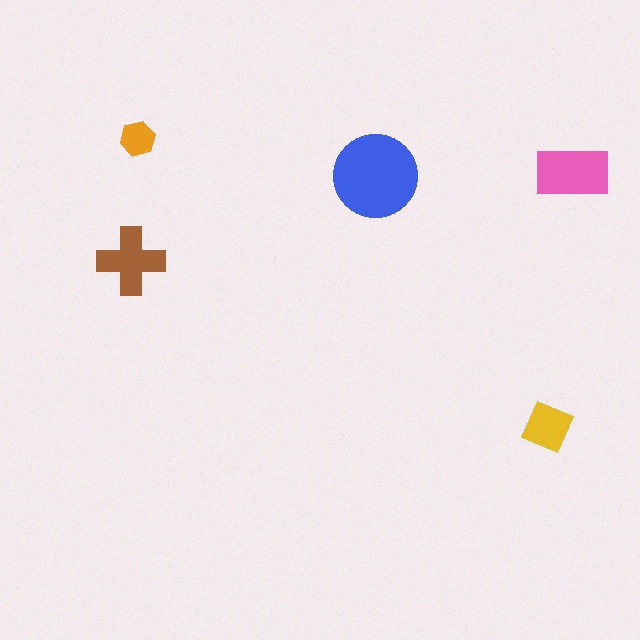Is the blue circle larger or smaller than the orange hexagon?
Larger.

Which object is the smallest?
The orange hexagon.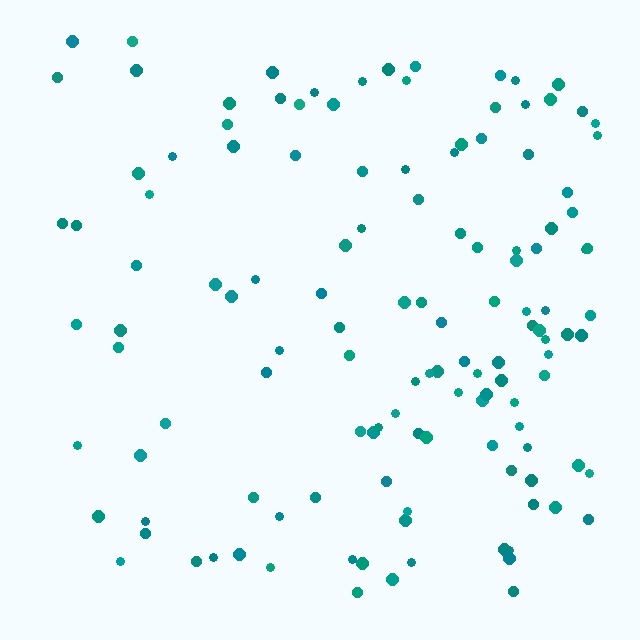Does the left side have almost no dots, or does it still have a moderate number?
Still a moderate number, just noticeably fewer than the right.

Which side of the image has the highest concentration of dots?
The right.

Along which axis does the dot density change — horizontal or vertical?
Horizontal.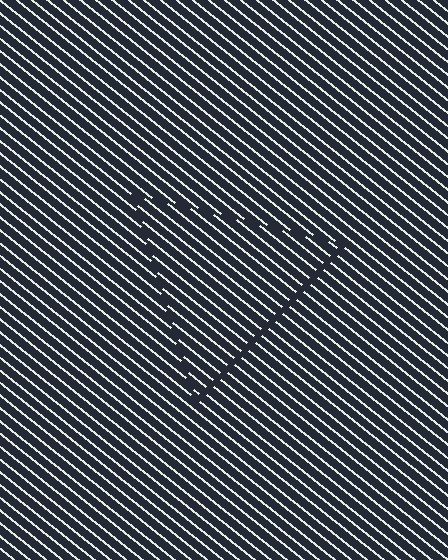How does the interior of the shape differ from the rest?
The interior of the shape contains the same grating, shifted by half a period — the contour is defined by the phase discontinuity where line-ends from the inner and outer gratings abut.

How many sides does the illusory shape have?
3 sides — the line-ends trace a triangle.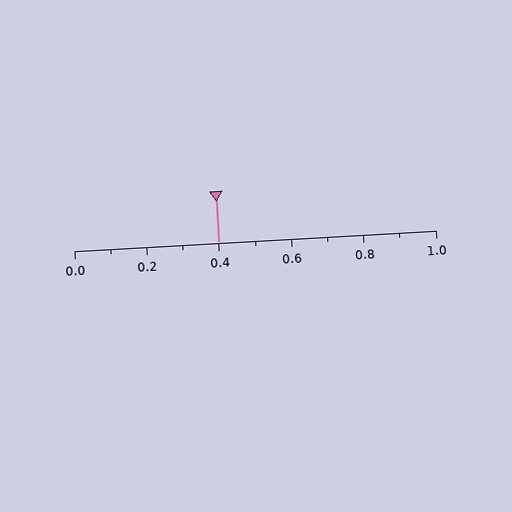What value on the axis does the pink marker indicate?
The marker indicates approximately 0.4.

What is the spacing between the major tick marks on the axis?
The major ticks are spaced 0.2 apart.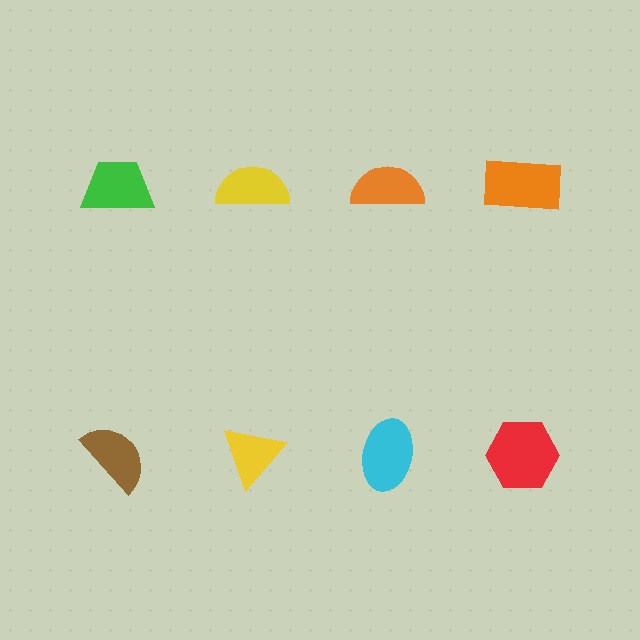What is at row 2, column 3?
A cyan ellipse.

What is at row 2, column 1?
A brown semicircle.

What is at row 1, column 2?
A yellow semicircle.